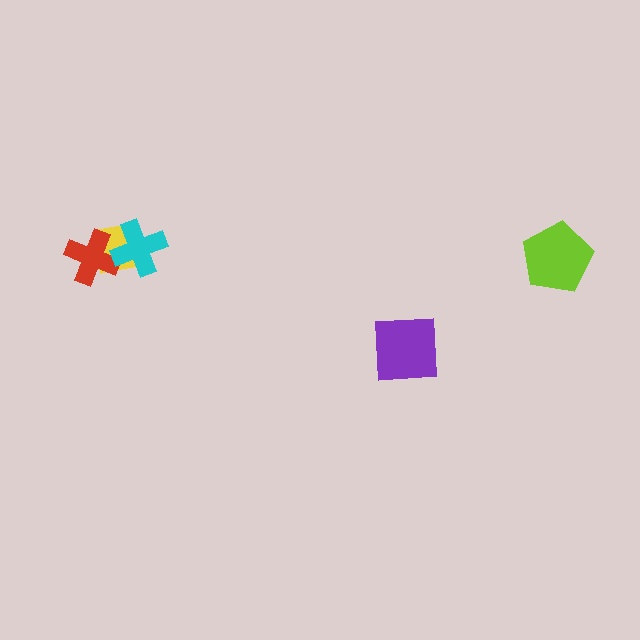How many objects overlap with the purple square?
0 objects overlap with the purple square.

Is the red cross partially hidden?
Yes, it is partially covered by another shape.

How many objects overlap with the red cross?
2 objects overlap with the red cross.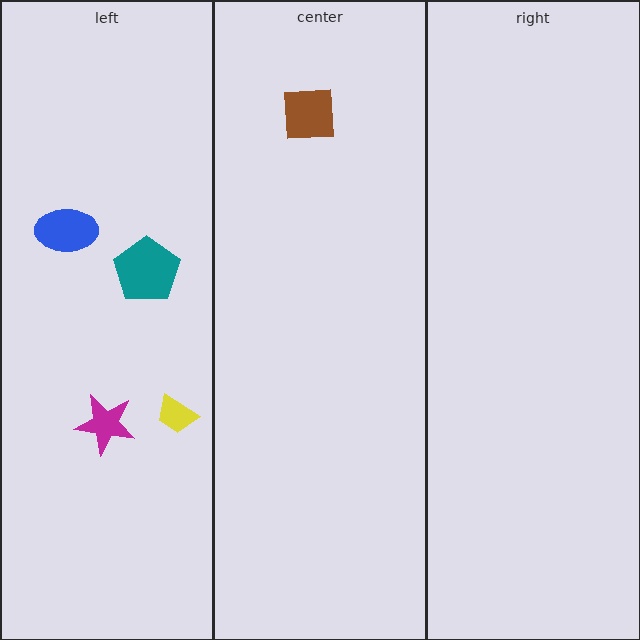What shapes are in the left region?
The teal pentagon, the yellow trapezoid, the blue ellipse, the magenta star.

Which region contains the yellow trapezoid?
The left region.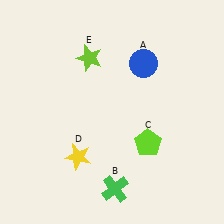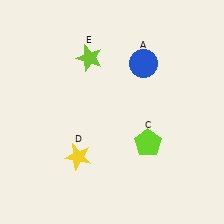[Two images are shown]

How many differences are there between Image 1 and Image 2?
There is 1 difference between the two images.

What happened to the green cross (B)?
The green cross (B) was removed in Image 2. It was in the bottom-right area of Image 1.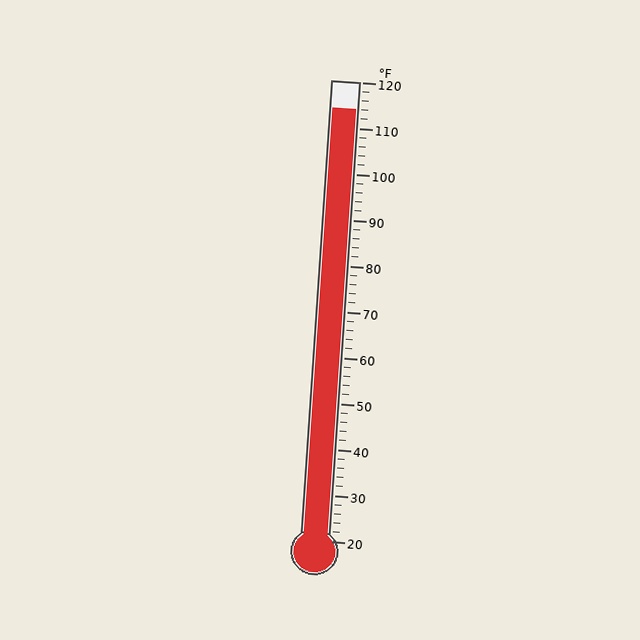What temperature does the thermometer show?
The thermometer shows approximately 114°F.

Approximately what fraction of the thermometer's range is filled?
The thermometer is filled to approximately 95% of its range.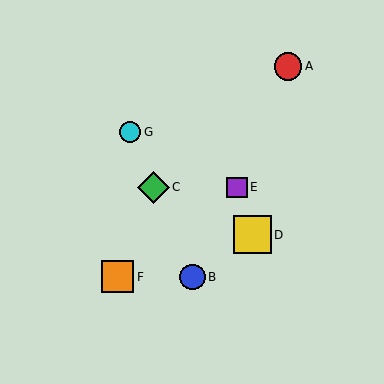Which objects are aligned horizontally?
Objects C, E are aligned horizontally.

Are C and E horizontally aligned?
Yes, both are at y≈187.